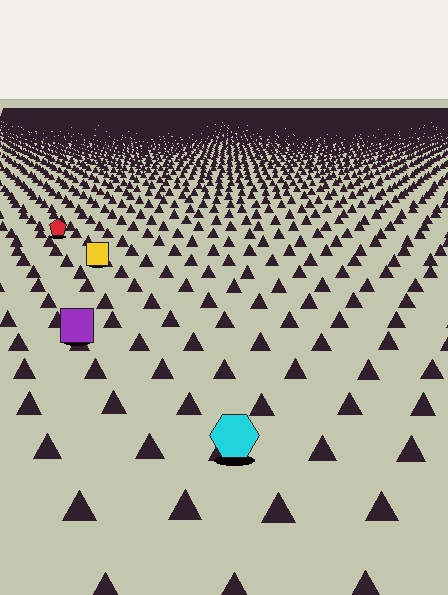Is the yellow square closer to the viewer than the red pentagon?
Yes. The yellow square is closer — you can tell from the texture gradient: the ground texture is coarser near it.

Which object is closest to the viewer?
The cyan hexagon is closest. The texture marks near it are larger and more spread out.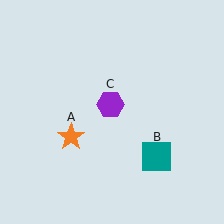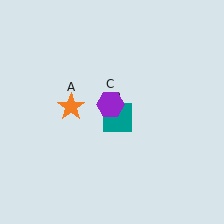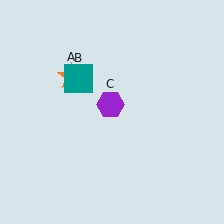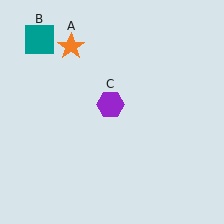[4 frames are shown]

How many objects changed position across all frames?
2 objects changed position: orange star (object A), teal square (object B).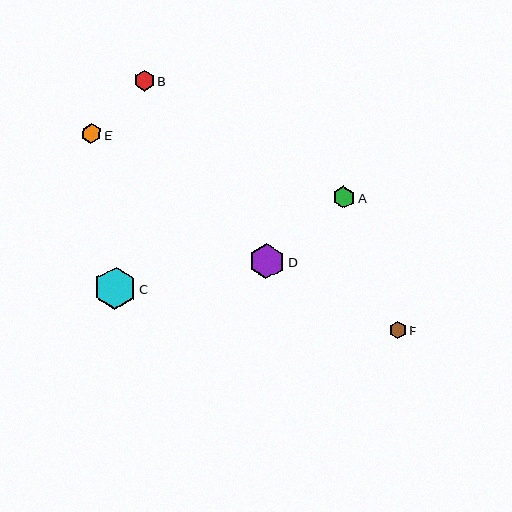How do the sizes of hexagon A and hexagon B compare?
Hexagon A and hexagon B are approximately the same size.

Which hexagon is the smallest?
Hexagon F is the smallest with a size of approximately 17 pixels.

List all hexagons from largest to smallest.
From largest to smallest: C, D, A, B, E, F.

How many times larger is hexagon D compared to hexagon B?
Hexagon D is approximately 1.8 times the size of hexagon B.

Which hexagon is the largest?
Hexagon C is the largest with a size of approximately 42 pixels.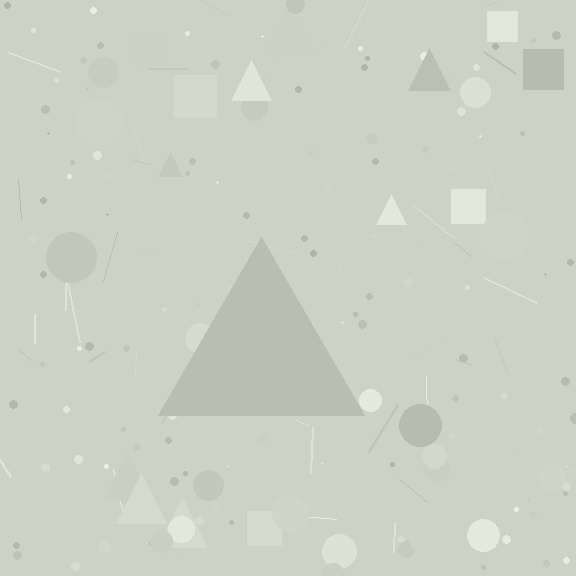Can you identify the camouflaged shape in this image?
The camouflaged shape is a triangle.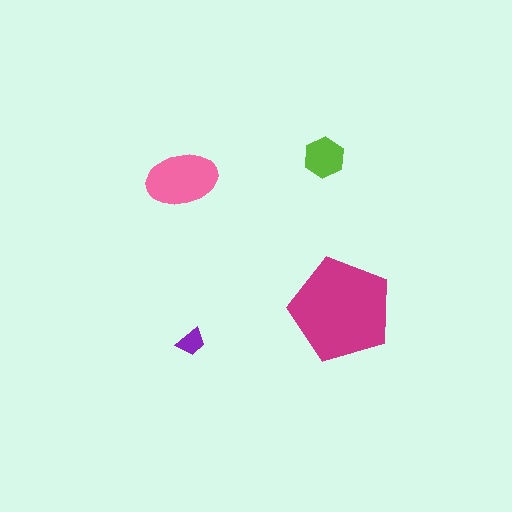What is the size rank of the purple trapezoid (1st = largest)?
4th.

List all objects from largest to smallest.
The magenta pentagon, the pink ellipse, the lime hexagon, the purple trapezoid.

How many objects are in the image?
There are 4 objects in the image.